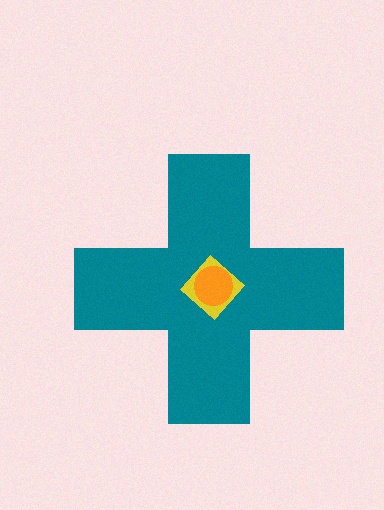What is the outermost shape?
The teal cross.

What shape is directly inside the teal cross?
The yellow diamond.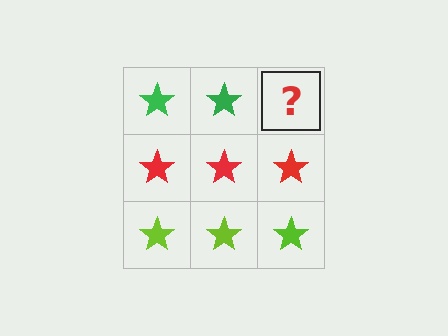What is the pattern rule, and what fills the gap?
The rule is that each row has a consistent color. The gap should be filled with a green star.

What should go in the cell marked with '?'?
The missing cell should contain a green star.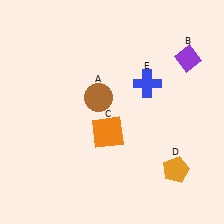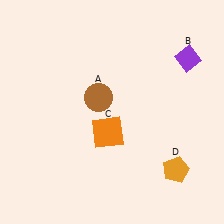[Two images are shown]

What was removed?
The blue cross (E) was removed in Image 2.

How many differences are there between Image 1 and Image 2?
There is 1 difference between the two images.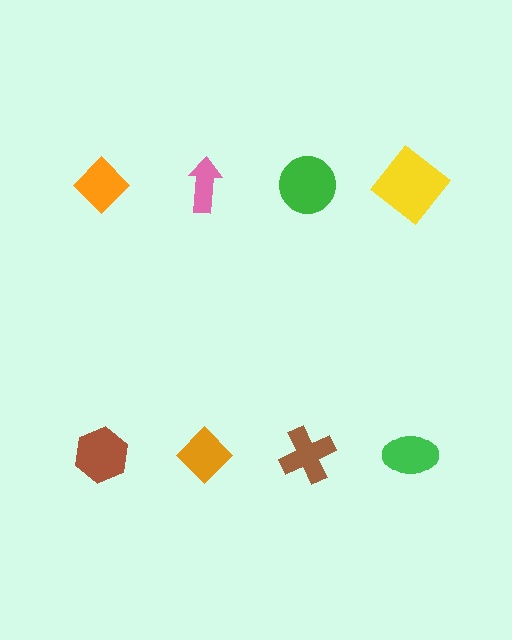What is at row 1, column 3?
A green circle.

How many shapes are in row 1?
4 shapes.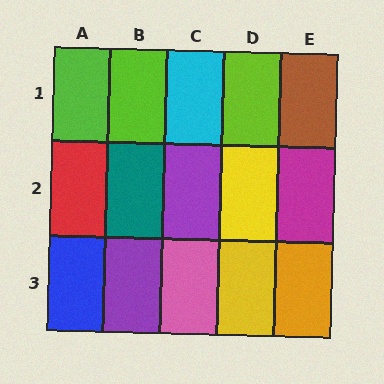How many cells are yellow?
2 cells are yellow.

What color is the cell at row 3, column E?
Orange.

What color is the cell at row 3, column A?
Blue.